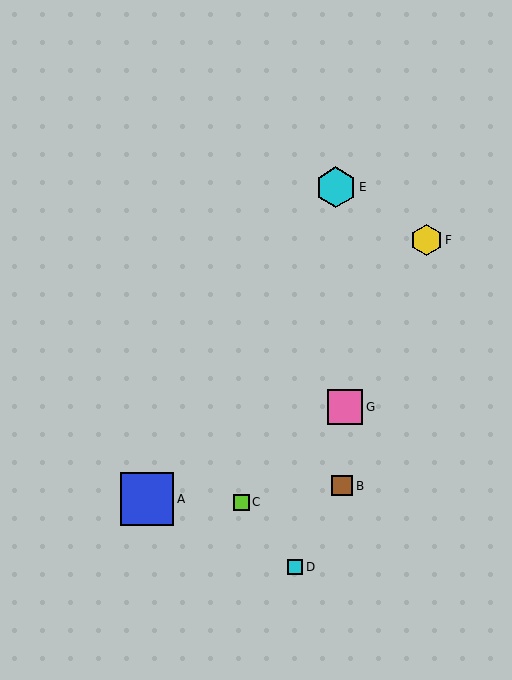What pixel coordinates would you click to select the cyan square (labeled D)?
Click at (295, 567) to select the cyan square D.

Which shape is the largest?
The blue square (labeled A) is the largest.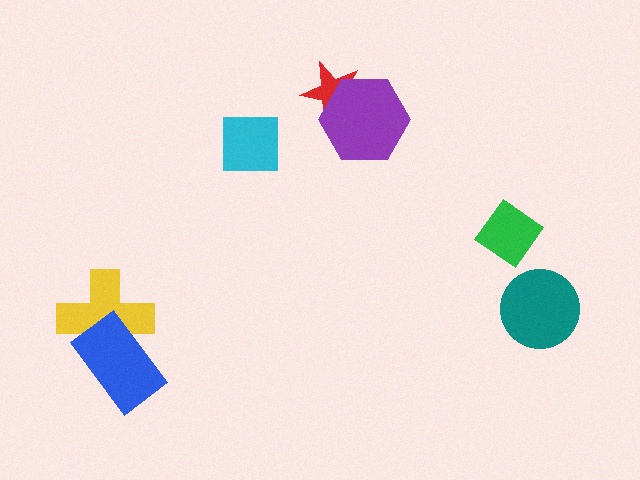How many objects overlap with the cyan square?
0 objects overlap with the cyan square.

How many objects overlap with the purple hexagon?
1 object overlaps with the purple hexagon.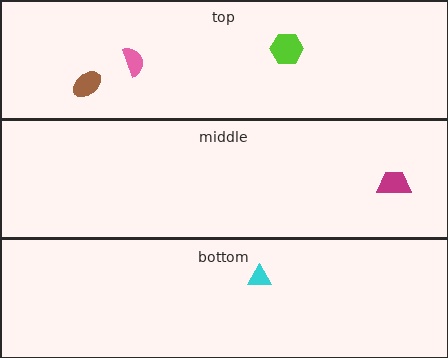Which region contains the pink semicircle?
The top region.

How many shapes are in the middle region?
1.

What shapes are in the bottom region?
The cyan triangle.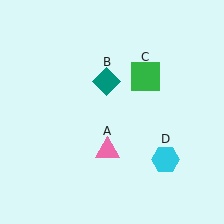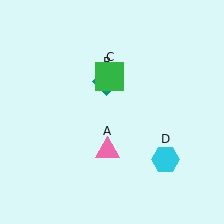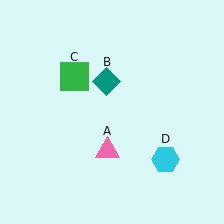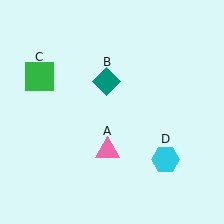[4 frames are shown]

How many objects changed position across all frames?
1 object changed position: green square (object C).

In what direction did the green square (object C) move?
The green square (object C) moved left.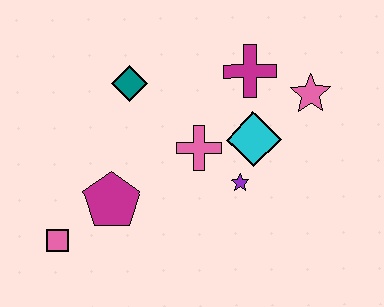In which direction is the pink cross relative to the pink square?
The pink cross is to the right of the pink square.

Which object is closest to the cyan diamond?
The purple star is closest to the cyan diamond.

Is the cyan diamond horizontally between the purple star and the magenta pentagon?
No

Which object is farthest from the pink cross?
The pink square is farthest from the pink cross.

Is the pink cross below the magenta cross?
Yes